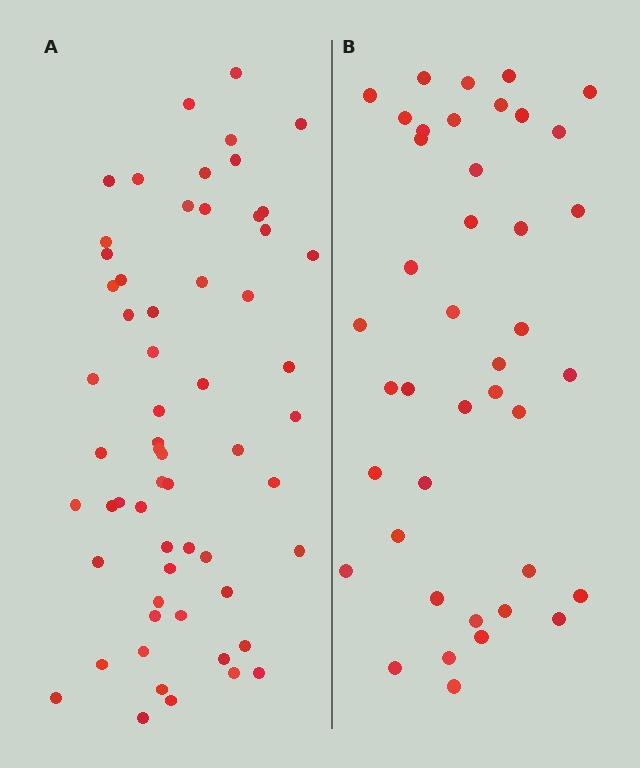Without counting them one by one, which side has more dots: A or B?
Region A (the left region) has more dots.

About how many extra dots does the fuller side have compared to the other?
Region A has approximately 20 more dots than region B.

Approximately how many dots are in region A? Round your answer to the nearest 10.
About 60 dots.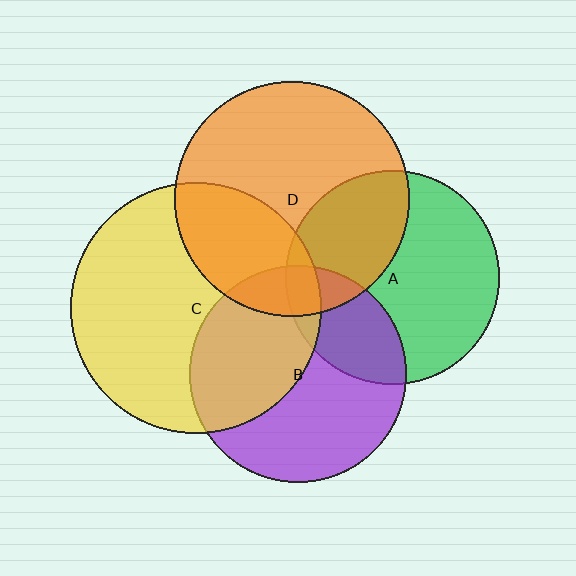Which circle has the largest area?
Circle C (yellow).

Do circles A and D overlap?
Yes.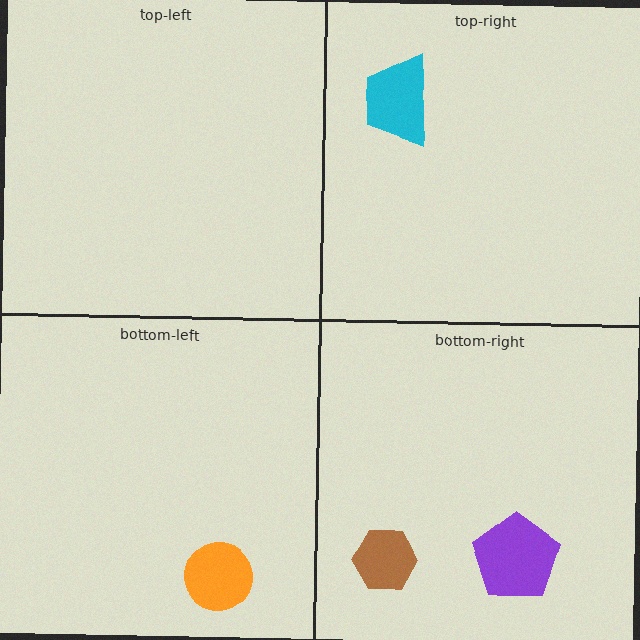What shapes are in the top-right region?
The cyan trapezoid.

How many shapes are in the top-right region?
1.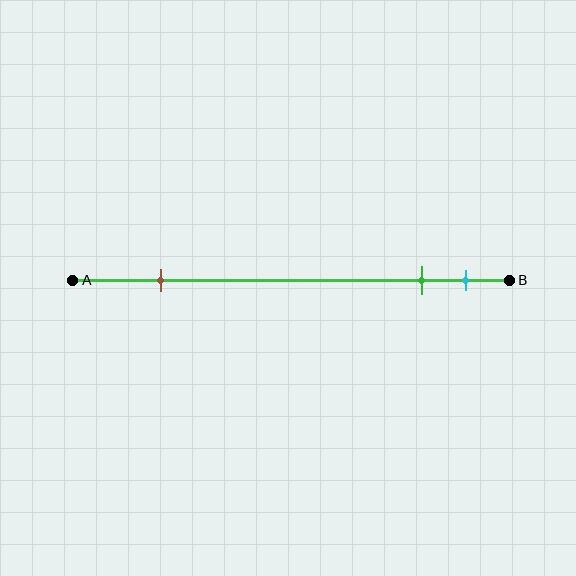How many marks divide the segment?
There are 3 marks dividing the segment.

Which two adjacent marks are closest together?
The green and cyan marks are the closest adjacent pair.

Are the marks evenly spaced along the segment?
No, the marks are not evenly spaced.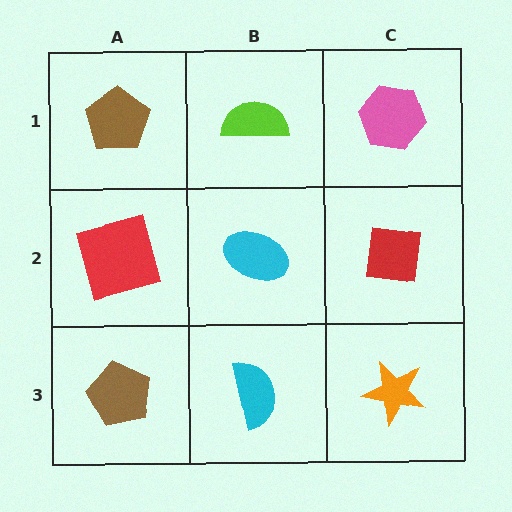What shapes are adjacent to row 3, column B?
A cyan ellipse (row 2, column B), a brown pentagon (row 3, column A), an orange star (row 3, column C).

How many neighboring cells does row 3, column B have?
3.